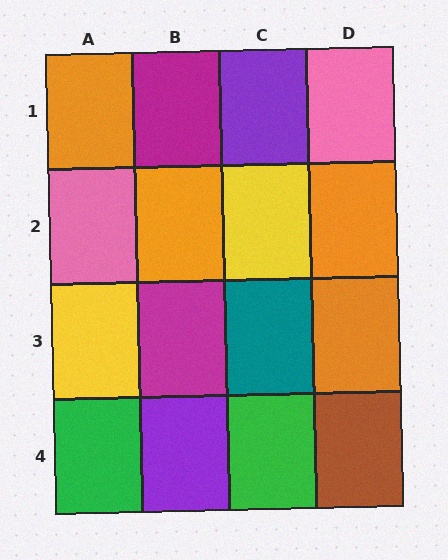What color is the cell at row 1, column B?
Magenta.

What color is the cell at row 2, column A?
Pink.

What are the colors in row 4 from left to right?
Green, purple, green, brown.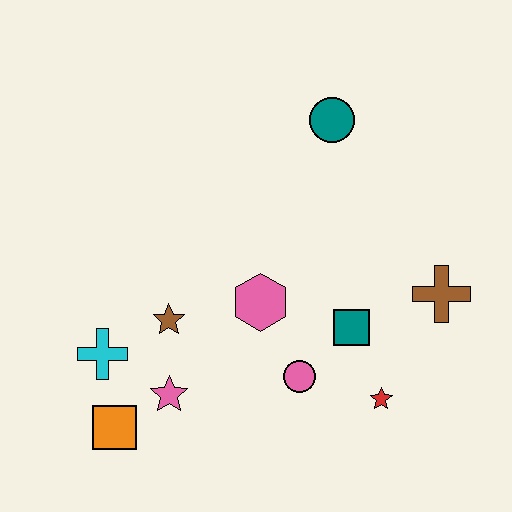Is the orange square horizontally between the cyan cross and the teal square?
Yes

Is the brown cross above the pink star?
Yes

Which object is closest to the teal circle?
The pink hexagon is closest to the teal circle.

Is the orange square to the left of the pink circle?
Yes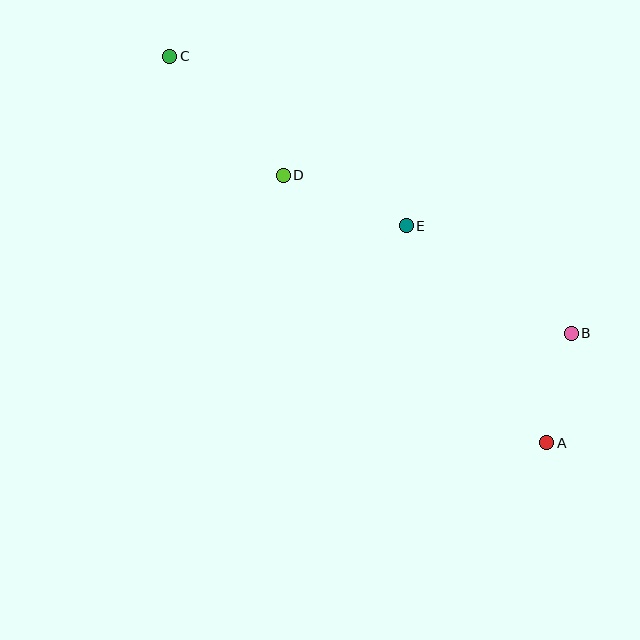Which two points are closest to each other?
Points A and B are closest to each other.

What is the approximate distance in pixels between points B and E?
The distance between B and E is approximately 197 pixels.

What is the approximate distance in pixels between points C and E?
The distance between C and E is approximately 291 pixels.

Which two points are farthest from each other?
Points A and C are farthest from each other.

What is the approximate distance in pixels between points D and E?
The distance between D and E is approximately 133 pixels.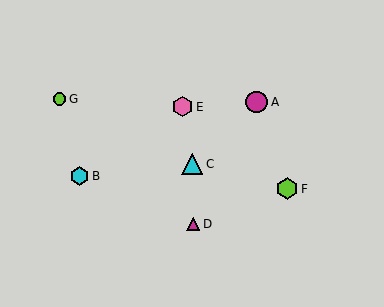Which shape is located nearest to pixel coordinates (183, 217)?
The magenta triangle (labeled D) at (193, 224) is nearest to that location.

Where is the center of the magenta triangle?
The center of the magenta triangle is at (193, 224).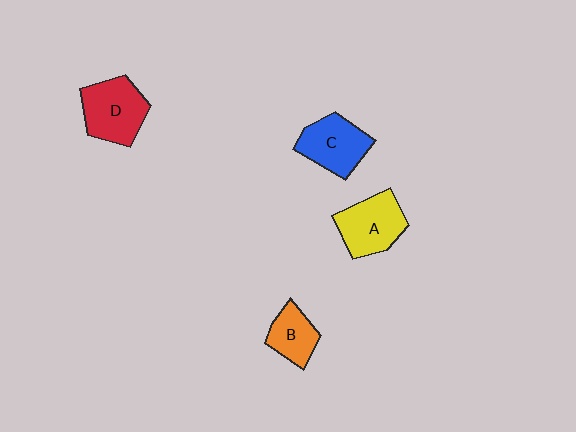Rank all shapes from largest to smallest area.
From largest to smallest: D (red), A (yellow), C (blue), B (orange).